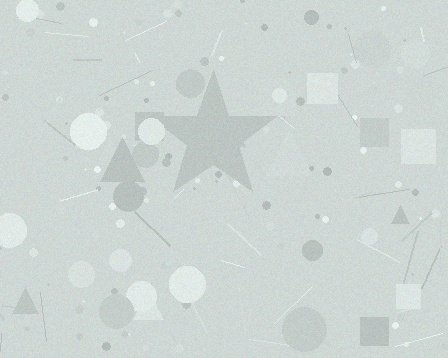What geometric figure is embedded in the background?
A star is embedded in the background.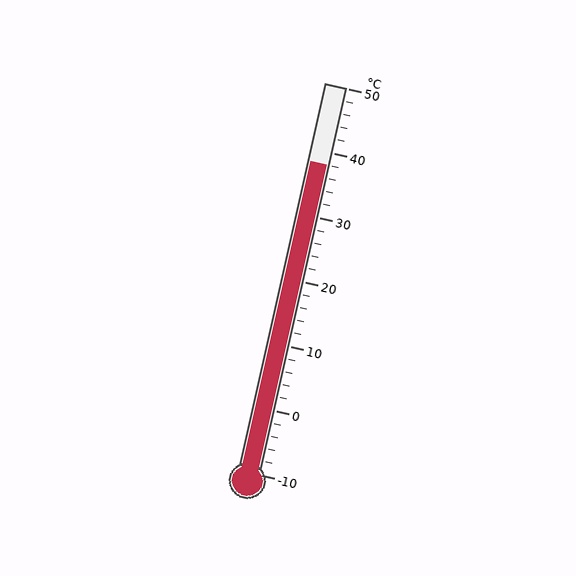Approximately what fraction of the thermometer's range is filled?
The thermometer is filled to approximately 80% of its range.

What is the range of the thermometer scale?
The thermometer scale ranges from -10°C to 50°C.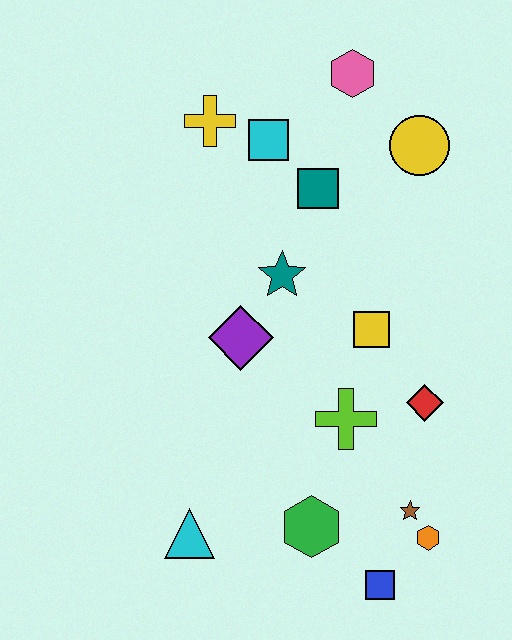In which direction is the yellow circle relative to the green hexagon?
The yellow circle is above the green hexagon.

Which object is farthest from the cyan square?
The blue square is farthest from the cyan square.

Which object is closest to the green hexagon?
The blue square is closest to the green hexagon.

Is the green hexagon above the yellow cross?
No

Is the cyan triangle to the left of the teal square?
Yes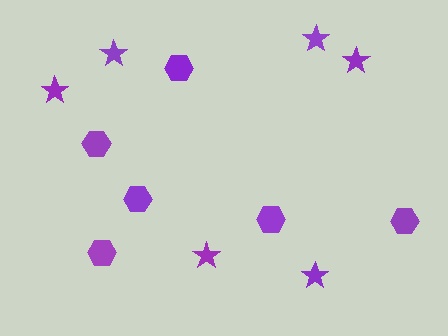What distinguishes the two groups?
There are 2 groups: one group of hexagons (6) and one group of stars (6).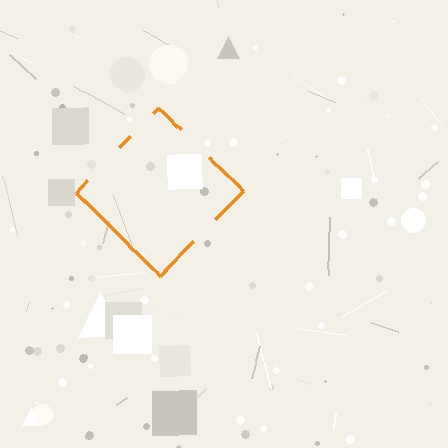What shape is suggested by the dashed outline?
The dashed outline suggests a diamond.